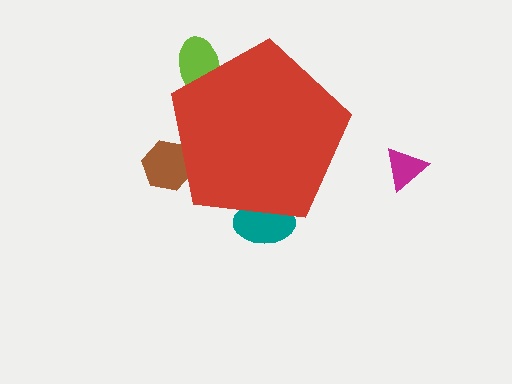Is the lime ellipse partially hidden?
Yes, the lime ellipse is partially hidden behind the red pentagon.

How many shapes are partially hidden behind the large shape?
3 shapes are partially hidden.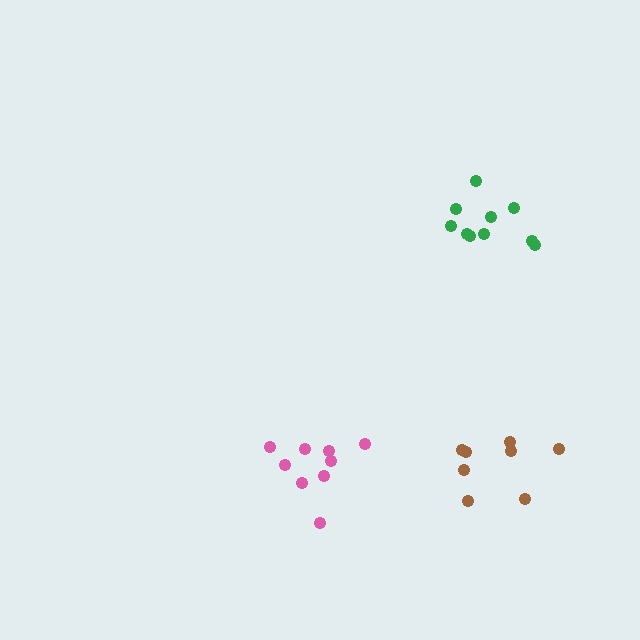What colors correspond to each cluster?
The clusters are colored: pink, brown, green.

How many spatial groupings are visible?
There are 3 spatial groupings.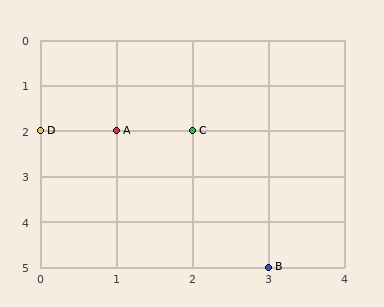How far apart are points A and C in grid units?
Points A and C are 1 column apart.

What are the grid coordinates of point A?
Point A is at grid coordinates (1, 2).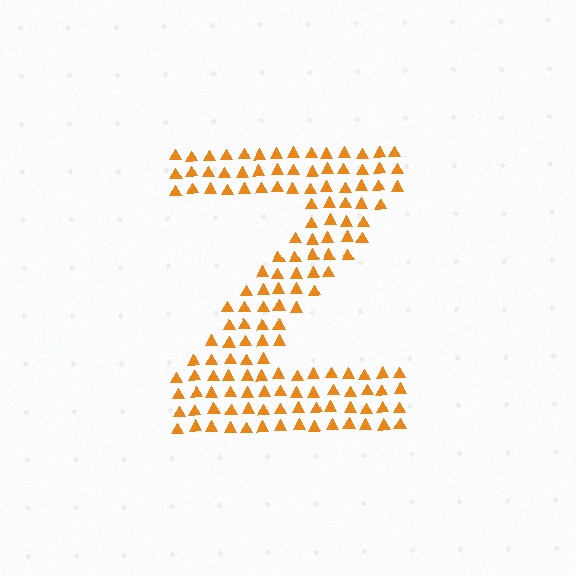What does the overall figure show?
The overall figure shows the letter Z.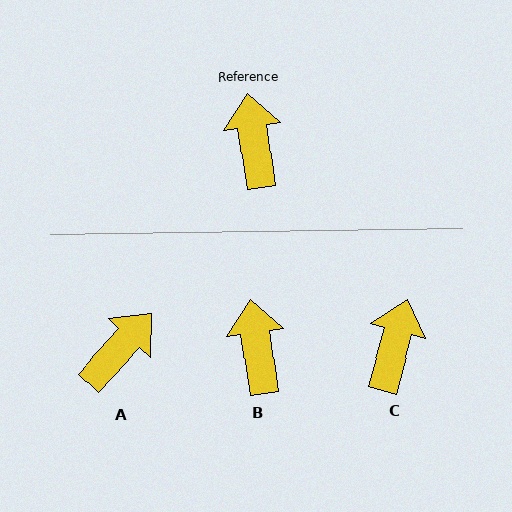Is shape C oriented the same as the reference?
No, it is off by about 24 degrees.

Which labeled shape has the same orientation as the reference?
B.